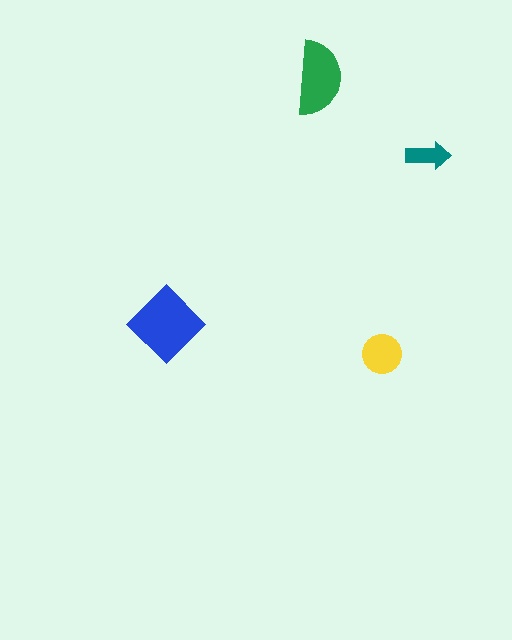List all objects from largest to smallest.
The blue diamond, the green semicircle, the yellow circle, the teal arrow.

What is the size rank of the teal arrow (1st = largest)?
4th.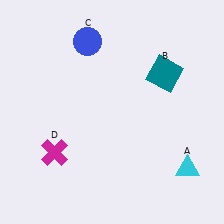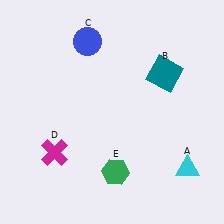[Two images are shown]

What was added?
A green hexagon (E) was added in Image 2.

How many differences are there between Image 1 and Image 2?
There is 1 difference between the two images.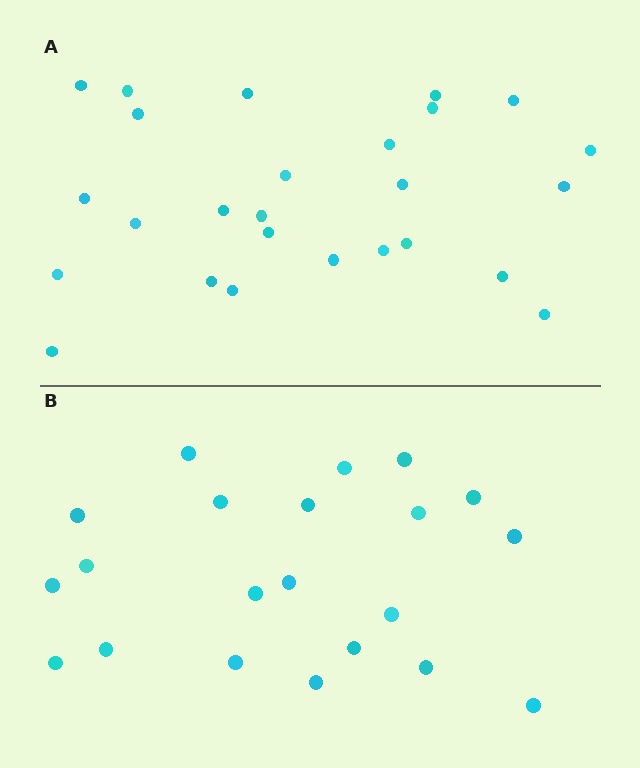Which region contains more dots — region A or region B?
Region A (the top region) has more dots.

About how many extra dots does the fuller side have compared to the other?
Region A has about 5 more dots than region B.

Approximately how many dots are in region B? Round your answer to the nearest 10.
About 20 dots. (The exact count is 21, which rounds to 20.)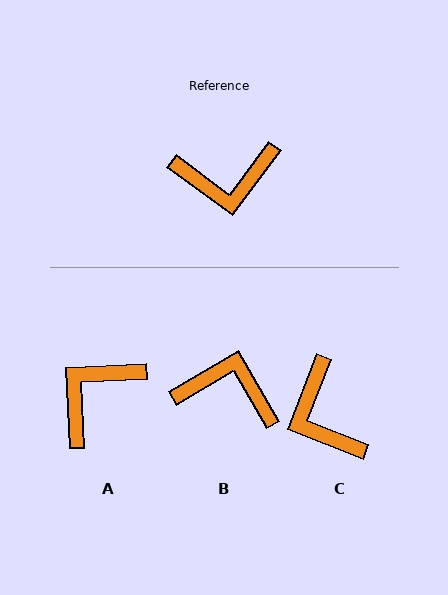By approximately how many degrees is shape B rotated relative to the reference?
Approximately 157 degrees counter-clockwise.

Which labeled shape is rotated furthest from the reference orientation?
B, about 157 degrees away.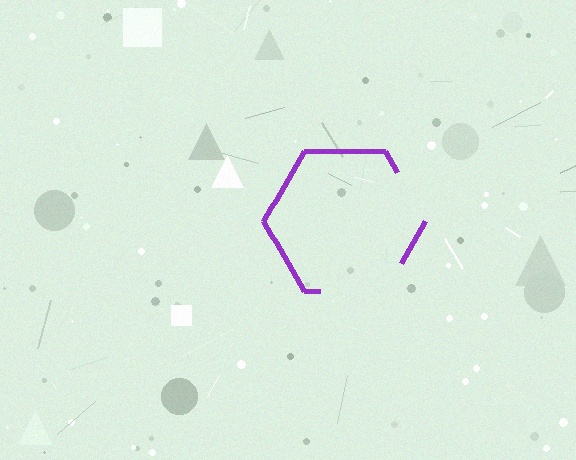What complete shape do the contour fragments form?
The contour fragments form a hexagon.